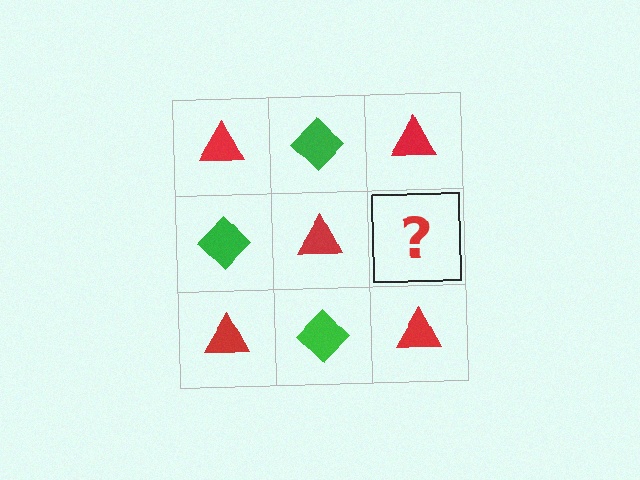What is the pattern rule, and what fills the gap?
The rule is that it alternates red triangle and green diamond in a checkerboard pattern. The gap should be filled with a green diamond.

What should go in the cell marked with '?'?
The missing cell should contain a green diamond.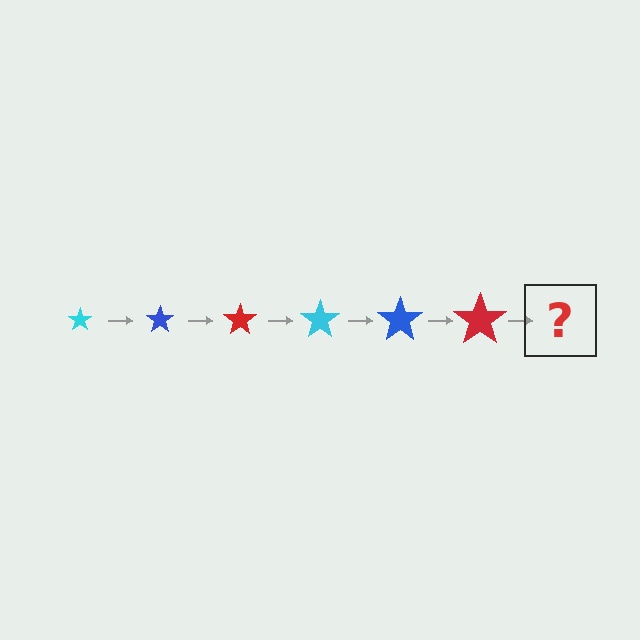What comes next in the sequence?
The next element should be a cyan star, larger than the previous one.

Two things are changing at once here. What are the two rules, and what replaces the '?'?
The two rules are that the star grows larger each step and the color cycles through cyan, blue, and red. The '?' should be a cyan star, larger than the previous one.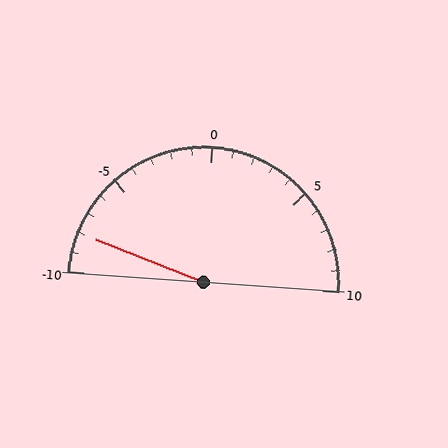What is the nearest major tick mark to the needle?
The nearest major tick mark is -10.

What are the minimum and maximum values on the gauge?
The gauge ranges from -10 to 10.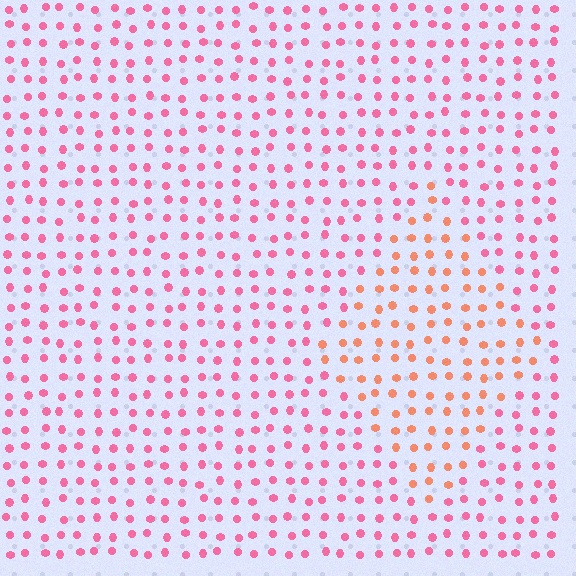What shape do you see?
I see a diamond.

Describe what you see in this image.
The image is filled with small pink elements in a uniform arrangement. A diamond-shaped region is visible where the elements are tinted to a slightly different hue, forming a subtle color boundary.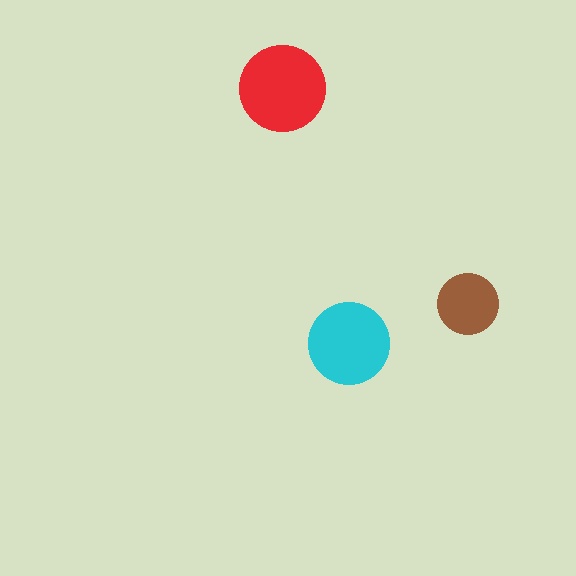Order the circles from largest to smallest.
the red one, the cyan one, the brown one.